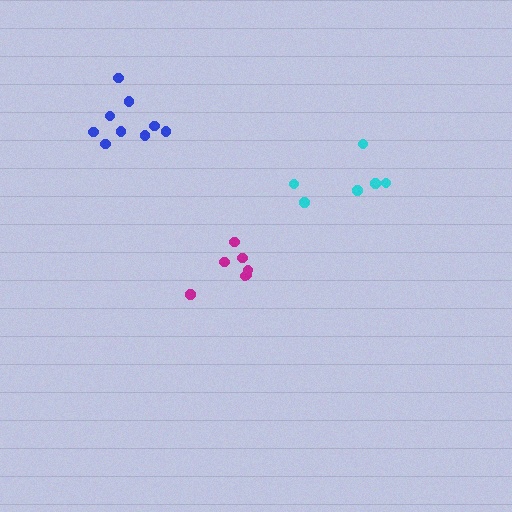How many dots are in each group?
Group 1: 7 dots, Group 2: 9 dots, Group 3: 6 dots (22 total).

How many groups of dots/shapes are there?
There are 3 groups.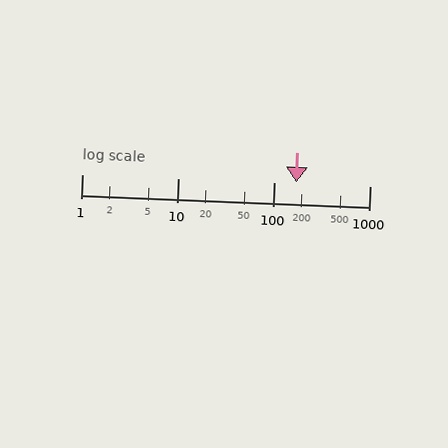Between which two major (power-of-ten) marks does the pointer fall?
The pointer is between 100 and 1000.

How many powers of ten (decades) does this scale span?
The scale spans 3 decades, from 1 to 1000.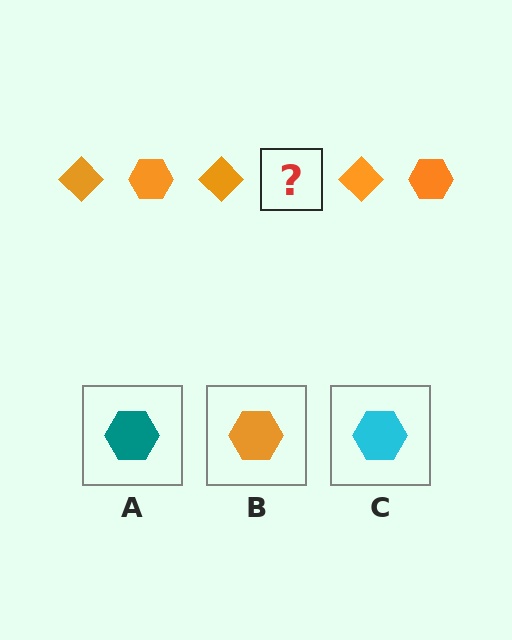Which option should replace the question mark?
Option B.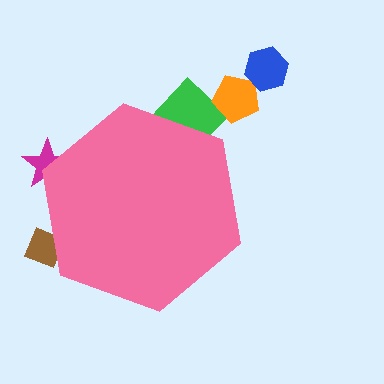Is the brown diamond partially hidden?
Yes, the brown diamond is partially hidden behind the pink hexagon.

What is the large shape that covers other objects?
A pink hexagon.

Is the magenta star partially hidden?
Yes, the magenta star is partially hidden behind the pink hexagon.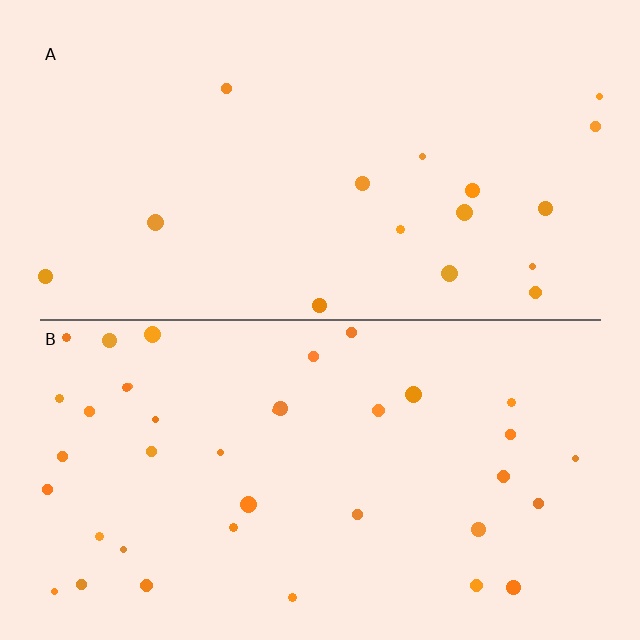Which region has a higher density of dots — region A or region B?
B (the bottom).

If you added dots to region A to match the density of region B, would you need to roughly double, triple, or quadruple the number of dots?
Approximately double.